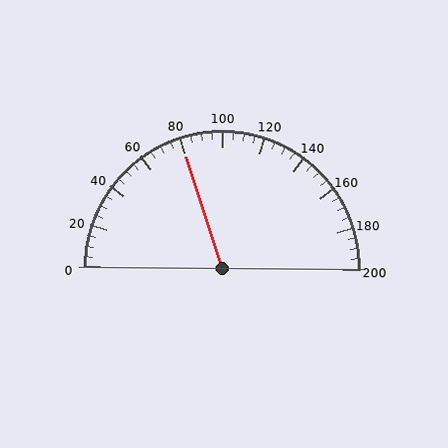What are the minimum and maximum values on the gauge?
The gauge ranges from 0 to 200.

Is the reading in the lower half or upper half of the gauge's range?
The reading is in the lower half of the range (0 to 200).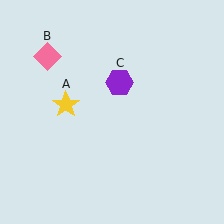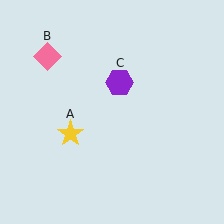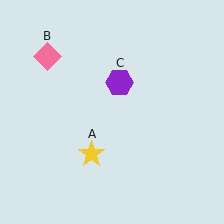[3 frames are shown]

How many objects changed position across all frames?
1 object changed position: yellow star (object A).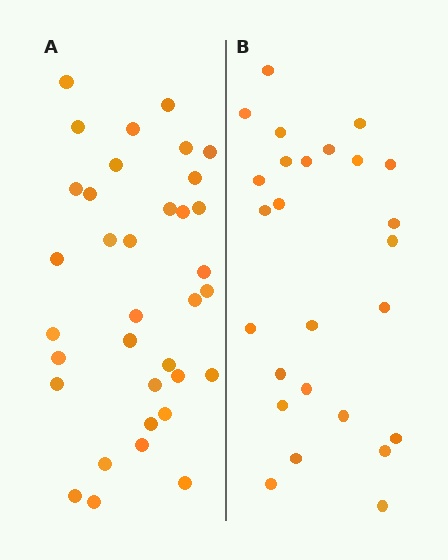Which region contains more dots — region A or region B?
Region A (the left region) has more dots.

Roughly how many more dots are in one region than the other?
Region A has roughly 8 or so more dots than region B.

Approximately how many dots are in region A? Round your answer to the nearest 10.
About 40 dots. (The exact count is 35, which rounds to 40.)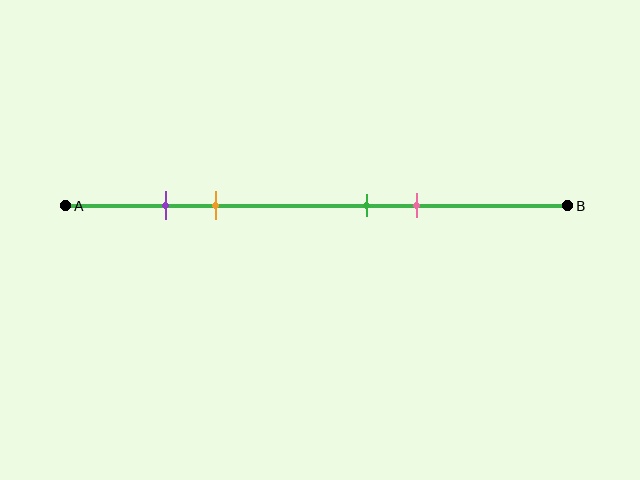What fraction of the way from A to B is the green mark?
The green mark is approximately 60% (0.6) of the way from A to B.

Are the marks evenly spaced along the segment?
No, the marks are not evenly spaced.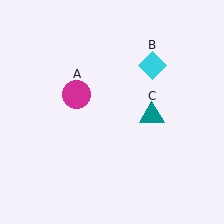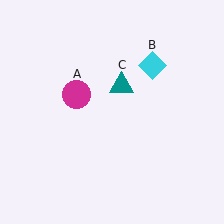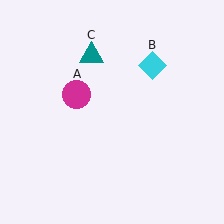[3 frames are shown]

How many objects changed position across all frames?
1 object changed position: teal triangle (object C).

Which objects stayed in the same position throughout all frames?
Magenta circle (object A) and cyan diamond (object B) remained stationary.